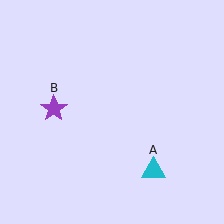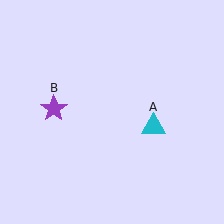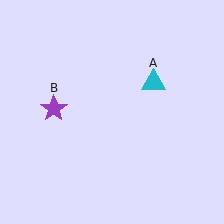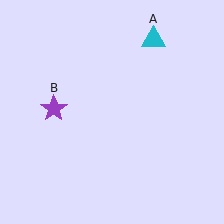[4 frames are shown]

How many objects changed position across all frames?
1 object changed position: cyan triangle (object A).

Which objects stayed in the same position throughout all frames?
Purple star (object B) remained stationary.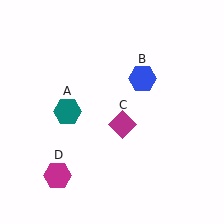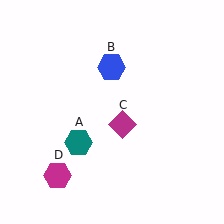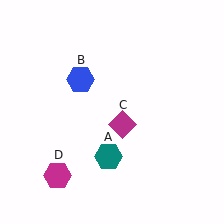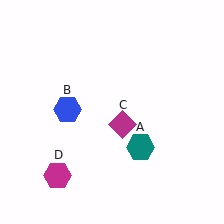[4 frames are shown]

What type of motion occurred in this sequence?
The teal hexagon (object A), blue hexagon (object B) rotated counterclockwise around the center of the scene.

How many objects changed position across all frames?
2 objects changed position: teal hexagon (object A), blue hexagon (object B).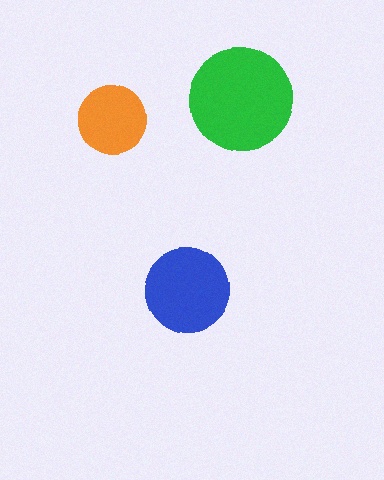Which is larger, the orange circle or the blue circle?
The blue one.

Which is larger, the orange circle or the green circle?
The green one.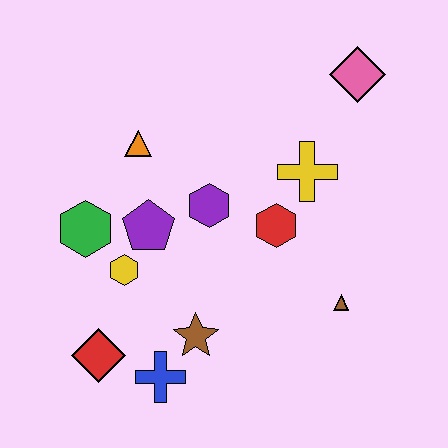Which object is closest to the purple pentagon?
The yellow hexagon is closest to the purple pentagon.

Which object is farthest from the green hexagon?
The pink diamond is farthest from the green hexagon.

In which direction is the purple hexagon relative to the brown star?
The purple hexagon is above the brown star.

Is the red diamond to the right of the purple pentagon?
No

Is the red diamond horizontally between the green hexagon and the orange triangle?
Yes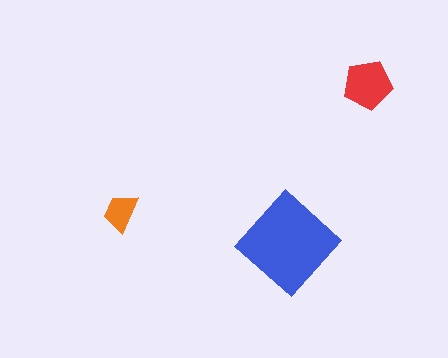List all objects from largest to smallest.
The blue diamond, the red pentagon, the orange trapezoid.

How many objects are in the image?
There are 3 objects in the image.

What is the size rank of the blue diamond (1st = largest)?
1st.